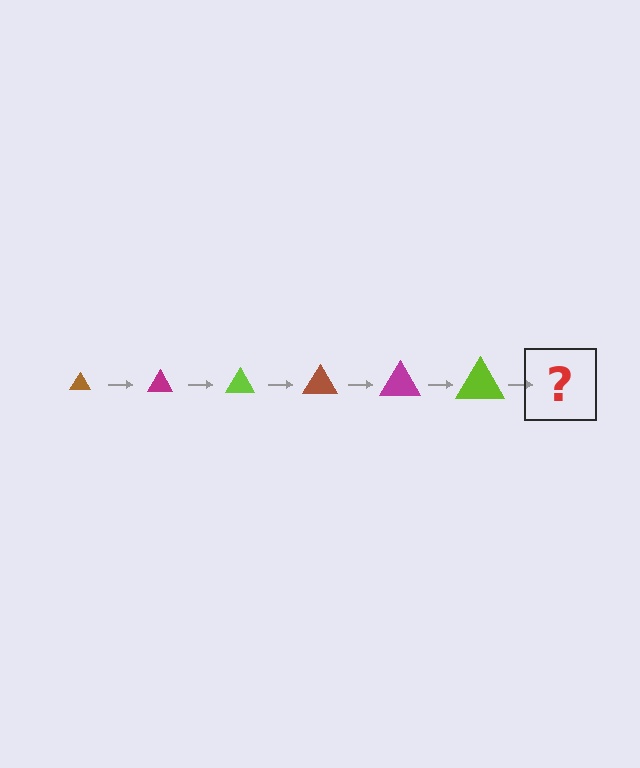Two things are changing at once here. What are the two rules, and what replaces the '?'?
The two rules are that the triangle grows larger each step and the color cycles through brown, magenta, and lime. The '?' should be a brown triangle, larger than the previous one.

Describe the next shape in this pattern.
It should be a brown triangle, larger than the previous one.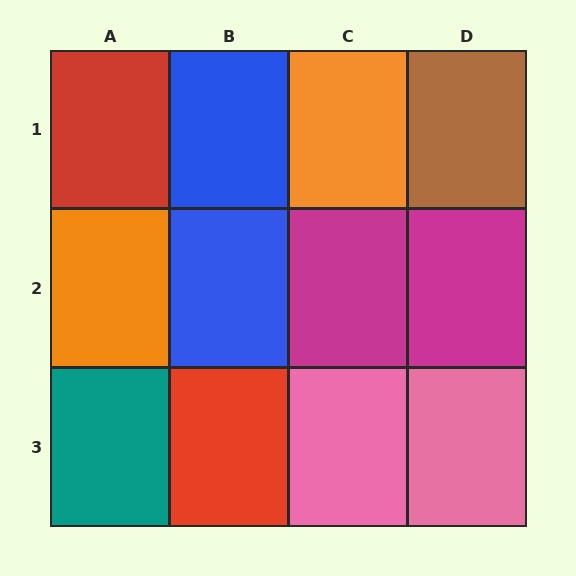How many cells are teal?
1 cell is teal.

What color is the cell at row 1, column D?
Brown.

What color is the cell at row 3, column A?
Teal.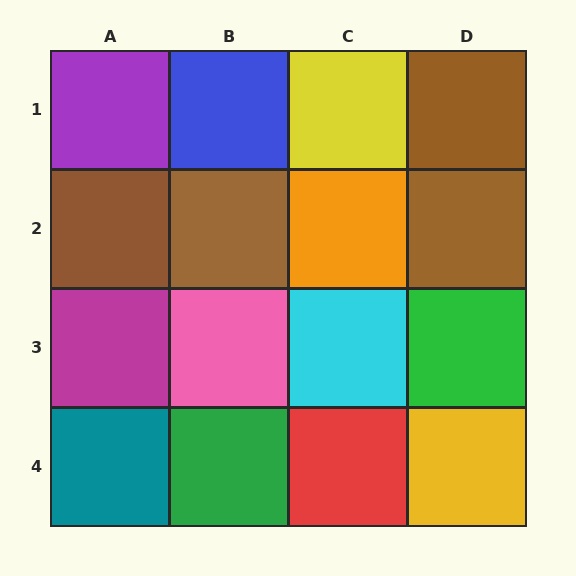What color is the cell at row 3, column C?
Cyan.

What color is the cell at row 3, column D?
Green.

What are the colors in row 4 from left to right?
Teal, green, red, yellow.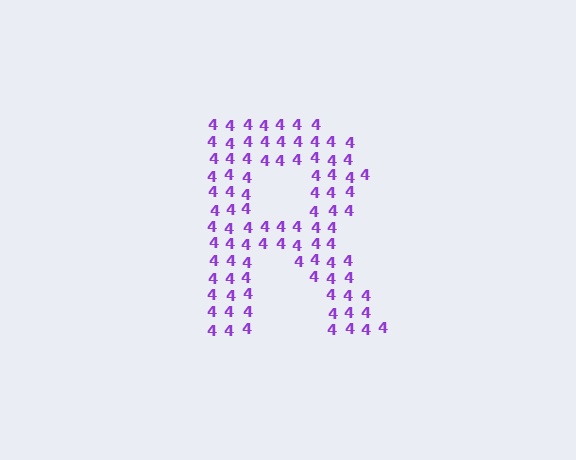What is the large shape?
The large shape is the letter R.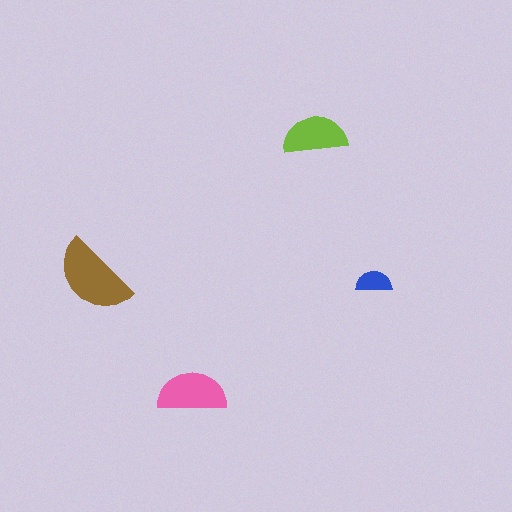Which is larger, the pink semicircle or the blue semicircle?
The pink one.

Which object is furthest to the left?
The brown semicircle is leftmost.